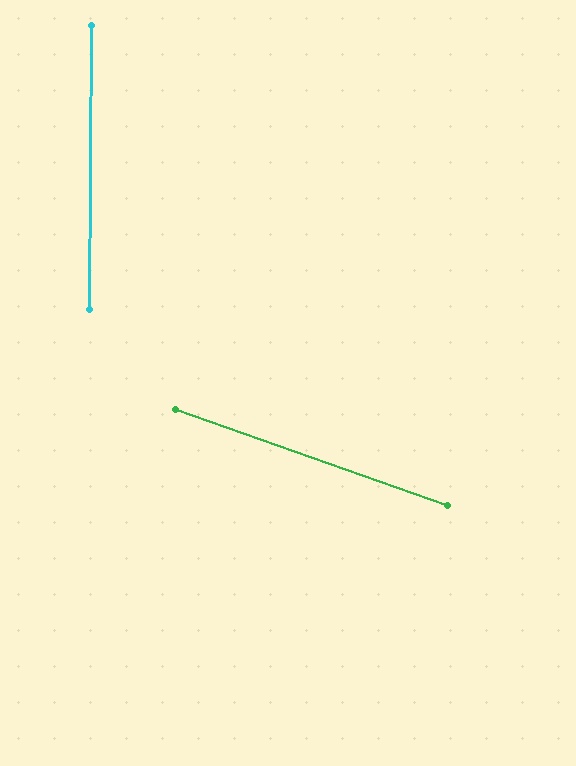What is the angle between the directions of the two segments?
Approximately 71 degrees.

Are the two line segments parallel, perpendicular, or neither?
Neither parallel nor perpendicular — they differ by about 71°.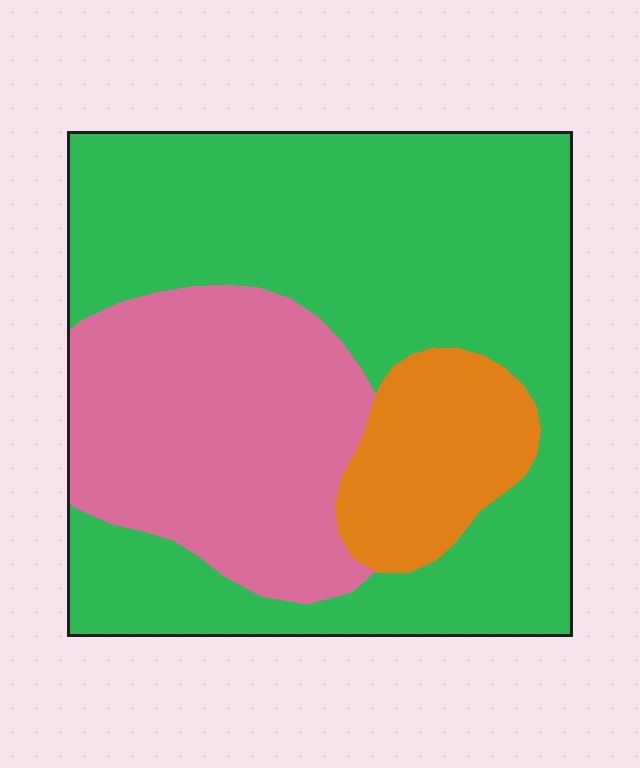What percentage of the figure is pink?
Pink covers roughly 30% of the figure.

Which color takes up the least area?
Orange, at roughly 10%.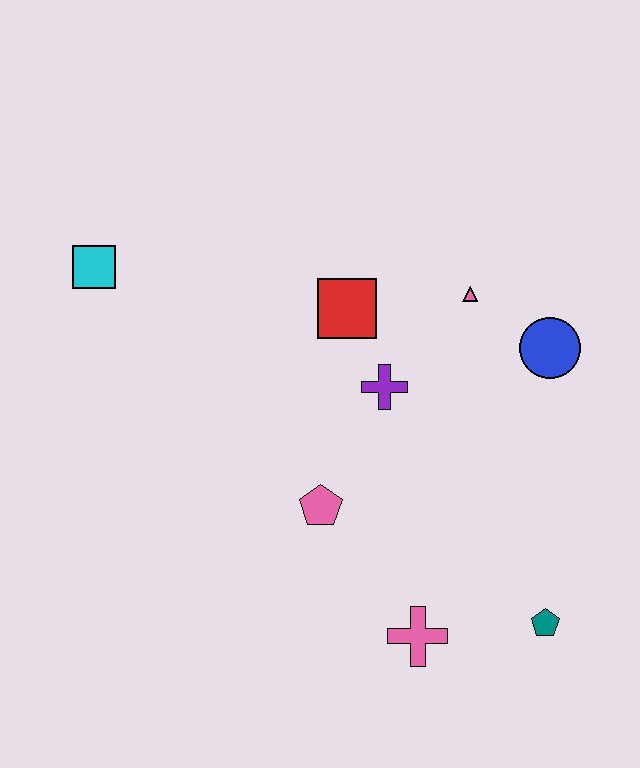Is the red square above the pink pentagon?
Yes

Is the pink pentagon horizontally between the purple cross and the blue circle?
No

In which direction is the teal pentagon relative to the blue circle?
The teal pentagon is below the blue circle.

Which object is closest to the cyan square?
The red square is closest to the cyan square.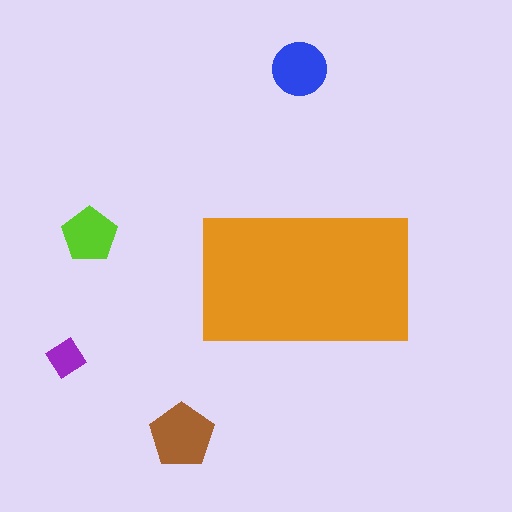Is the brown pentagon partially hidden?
No, the brown pentagon is fully visible.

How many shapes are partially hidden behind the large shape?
0 shapes are partially hidden.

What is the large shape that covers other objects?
An orange rectangle.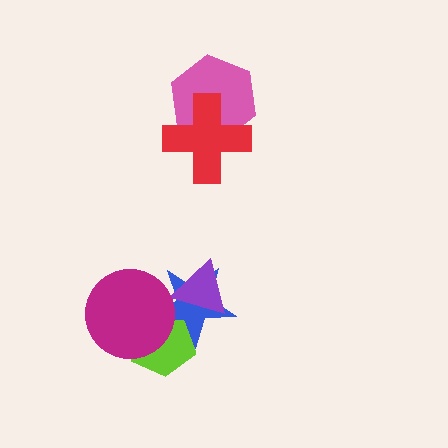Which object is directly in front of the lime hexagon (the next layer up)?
The blue star is directly in front of the lime hexagon.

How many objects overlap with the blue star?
3 objects overlap with the blue star.